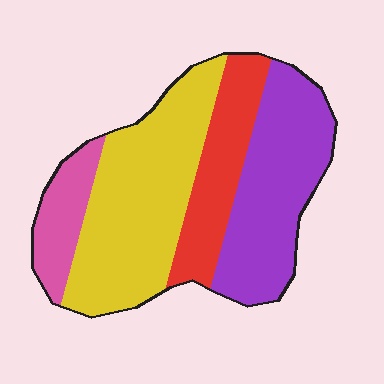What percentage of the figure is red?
Red covers 19% of the figure.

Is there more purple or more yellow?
Yellow.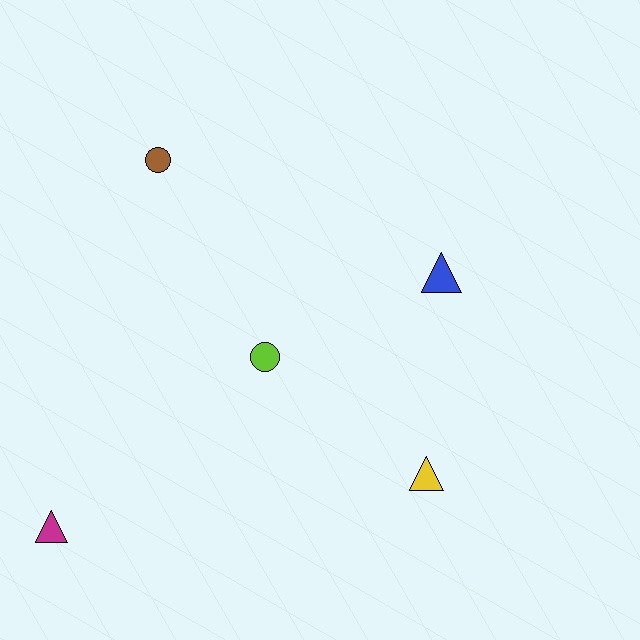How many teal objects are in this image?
There are no teal objects.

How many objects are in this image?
There are 5 objects.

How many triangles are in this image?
There are 3 triangles.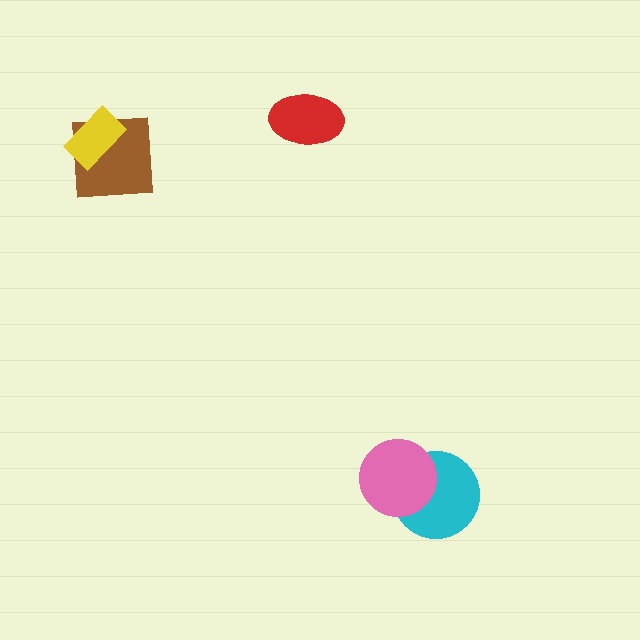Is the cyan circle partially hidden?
Yes, it is partially covered by another shape.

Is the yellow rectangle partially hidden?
No, no other shape covers it.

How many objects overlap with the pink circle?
1 object overlaps with the pink circle.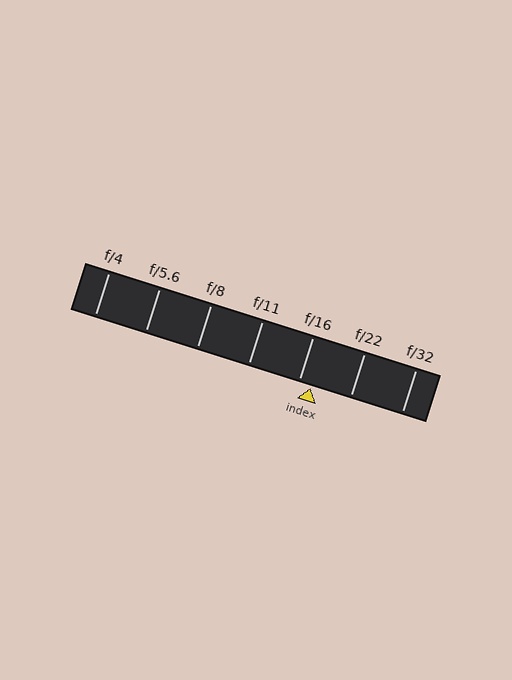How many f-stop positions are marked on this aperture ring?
There are 7 f-stop positions marked.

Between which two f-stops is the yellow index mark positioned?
The index mark is between f/16 and f/22.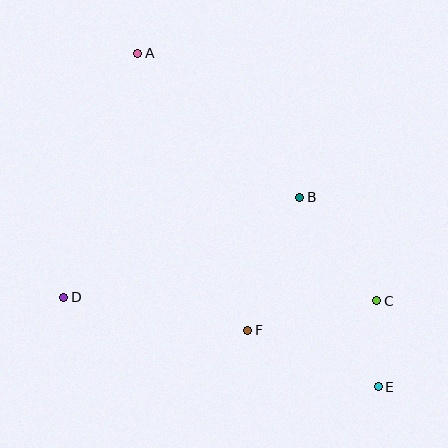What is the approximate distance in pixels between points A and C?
The distance between A and C is approximately 344 pixels.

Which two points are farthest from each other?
Points A and E are farthest from each other.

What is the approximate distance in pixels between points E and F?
The distance between E and F is approximately 142 pixels.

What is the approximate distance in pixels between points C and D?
The distance between C and D is approximately 313 pixels.